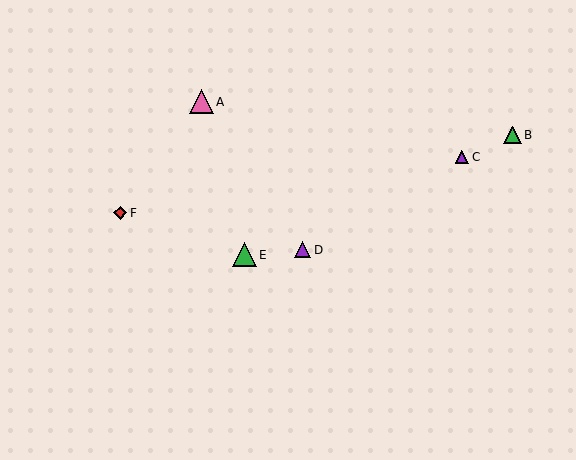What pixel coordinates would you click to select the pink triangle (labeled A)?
Click at (201, 102) to select the pink triangle A.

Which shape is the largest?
The pink triangle (labeled A) is the largest.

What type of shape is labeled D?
Shape D is a purple triangle.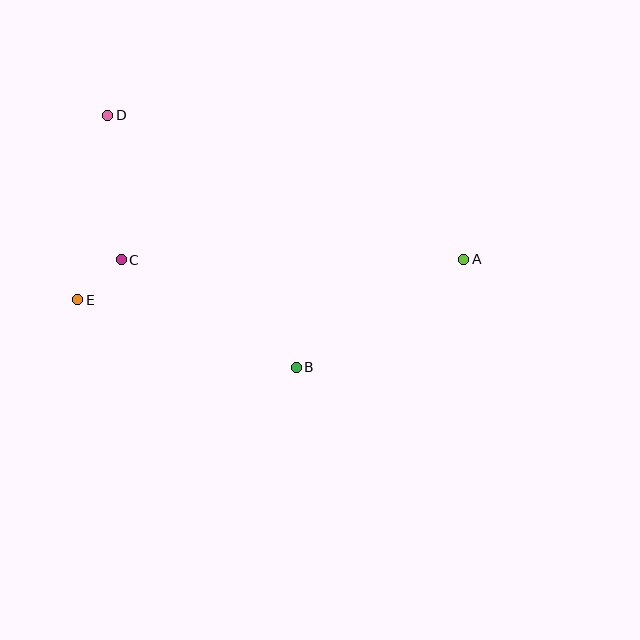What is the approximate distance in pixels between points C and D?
The distance between C and D is approximately 145 pixels.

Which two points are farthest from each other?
Points A and E are farthest from each other.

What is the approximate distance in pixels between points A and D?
The distance between A and D is approximately 384 pixels.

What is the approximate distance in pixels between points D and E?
The distance between D and E is approximately 187 pixels.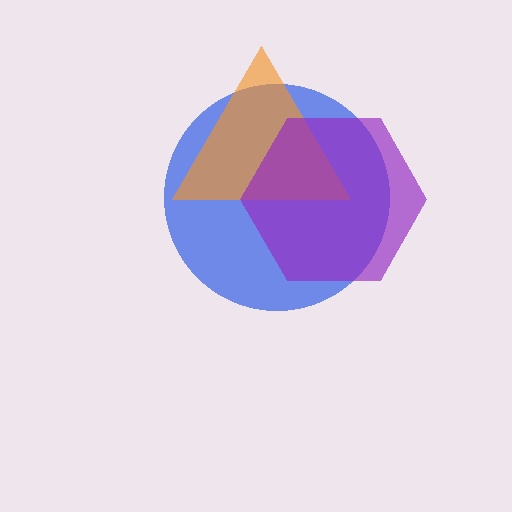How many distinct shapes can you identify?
There are 3 distinct shapes: a blue circle, an orange triangle, a purple hexagon.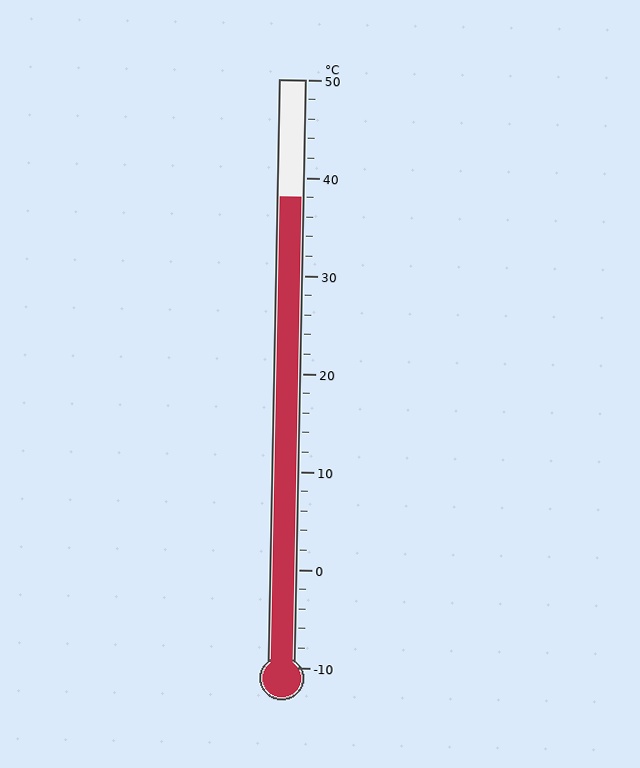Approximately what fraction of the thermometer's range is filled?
The thermometer is filled to approximately 80% of its range.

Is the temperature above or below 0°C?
The temperature is above 0°C.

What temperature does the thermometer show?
The thermometer shows approximately 38°C.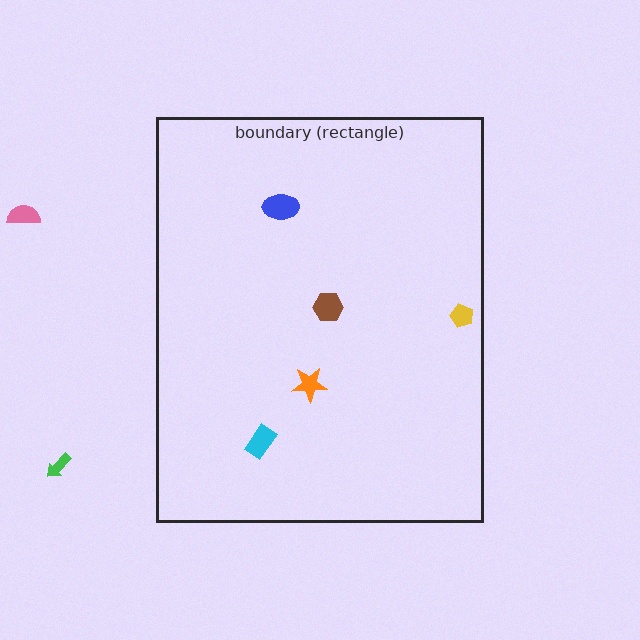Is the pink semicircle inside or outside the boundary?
Outside.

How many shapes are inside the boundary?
5 inside, 2 outside.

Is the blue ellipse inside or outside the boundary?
Inside.